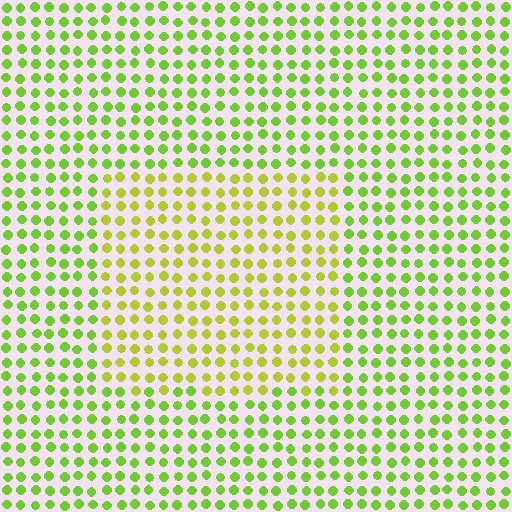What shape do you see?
I see a rectangle.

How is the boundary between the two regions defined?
The boundary is defined purely by a slight shift in hue (about 26 degrees). Spacing, size, and orientation are identical on both sides.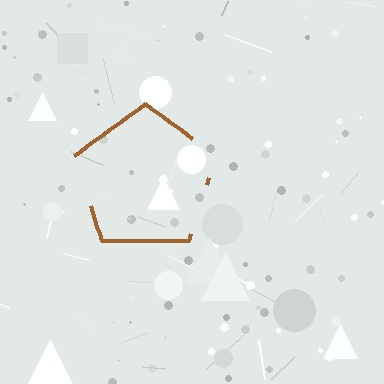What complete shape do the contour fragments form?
The contour fragments form a pentagon.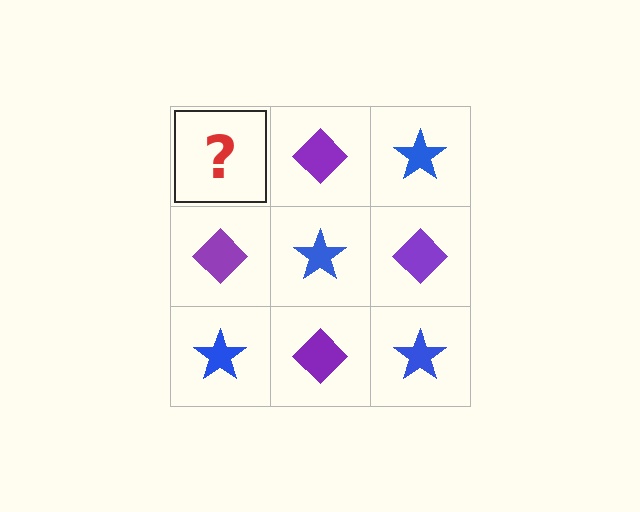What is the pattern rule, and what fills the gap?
The rule is that it alternates blue star and purple diamond in a checkerboard pattern. The gap should be filled with a blue star.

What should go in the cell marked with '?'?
The missing cell should contain a blue star.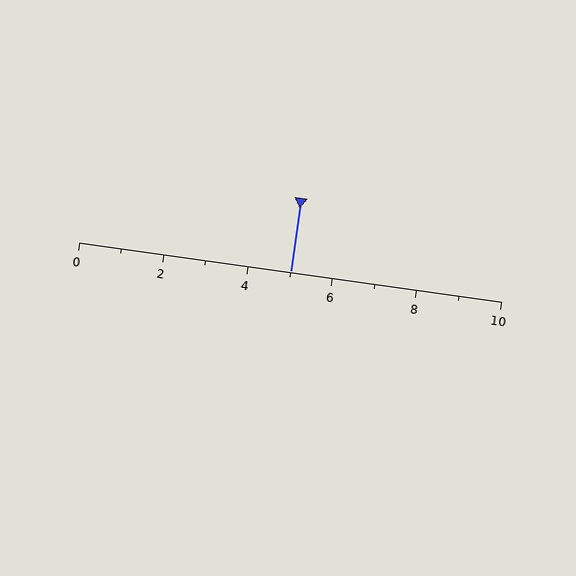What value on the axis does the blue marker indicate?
The marker indicates approximately 5.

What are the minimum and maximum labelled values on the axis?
The axis runs from 0 to 10.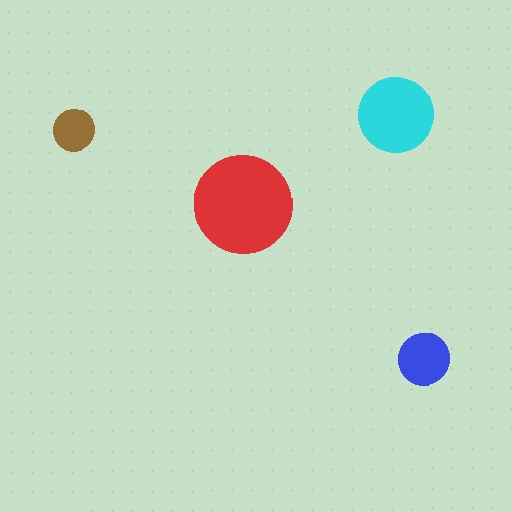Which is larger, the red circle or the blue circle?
The red one.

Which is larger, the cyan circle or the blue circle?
The cyan one.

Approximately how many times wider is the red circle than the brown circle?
About 2.5 times wider.